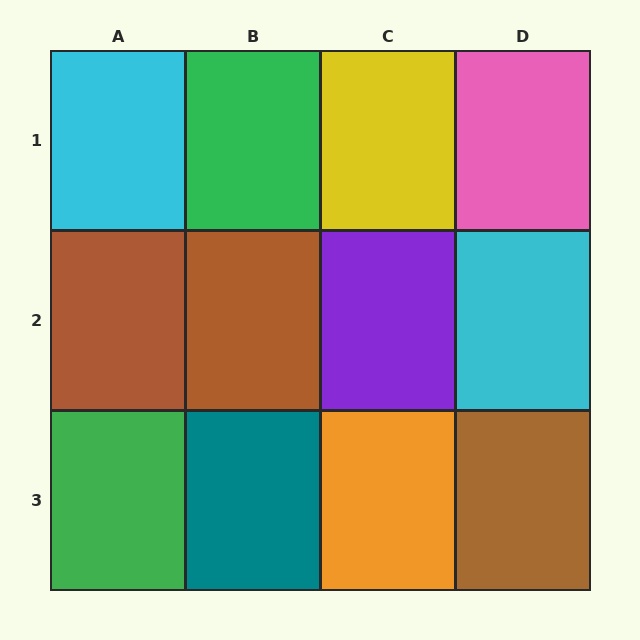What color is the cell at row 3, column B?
Teal.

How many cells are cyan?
2 cells are cyan.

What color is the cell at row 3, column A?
Green.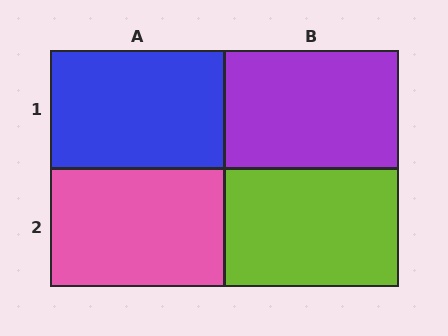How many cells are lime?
1 cell is lime.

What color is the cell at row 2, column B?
Lime.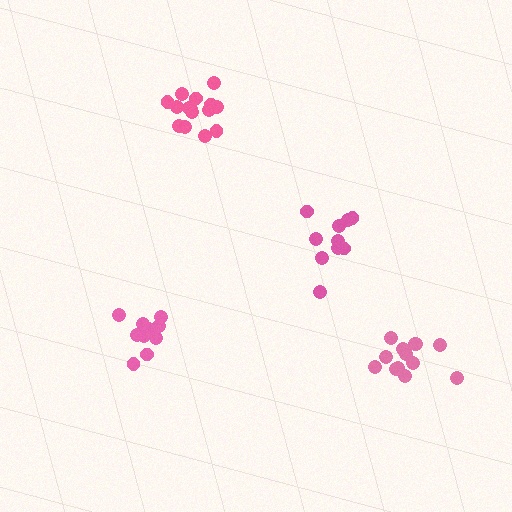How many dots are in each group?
Group 1: 15 dots, Group 2: 11 dots, Group 3: 14 dots, Group 4: 10 dots (50 total).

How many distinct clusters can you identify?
There are 4 distinct clusters.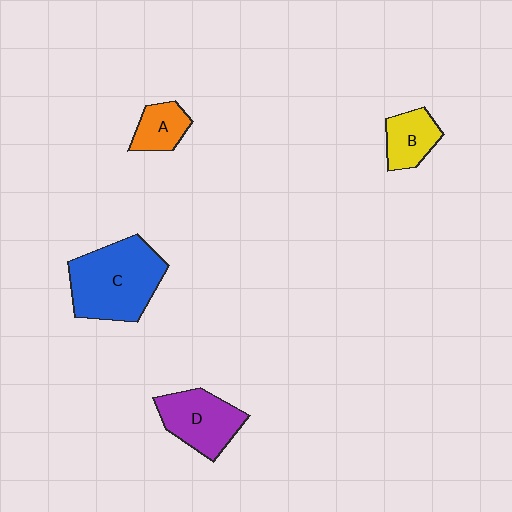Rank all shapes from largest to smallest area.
From largest to smallest: C (blue), D (purple), B (yellow), A (orange).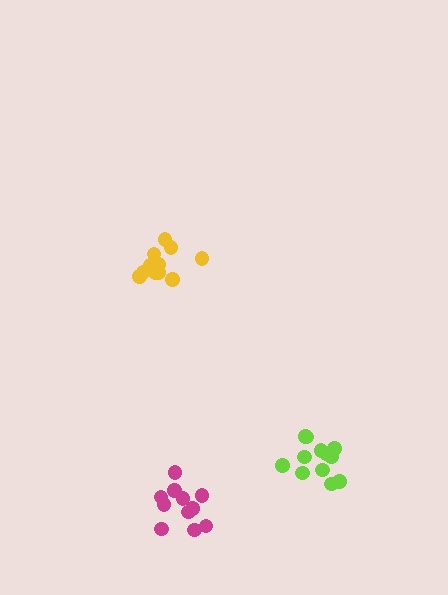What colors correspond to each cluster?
The clusters are colored: magenta, yellow, lime.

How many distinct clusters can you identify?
There are 3 distinct clusters.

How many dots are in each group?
Group 1: 11 dots, Group 2: 11 dots, Group 3: 12 dots (34 total).